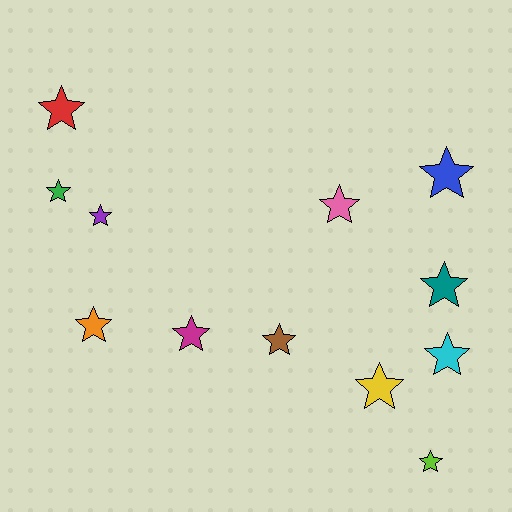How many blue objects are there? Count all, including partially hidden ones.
There is 1 blue object.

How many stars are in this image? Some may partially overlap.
There are 12 stars.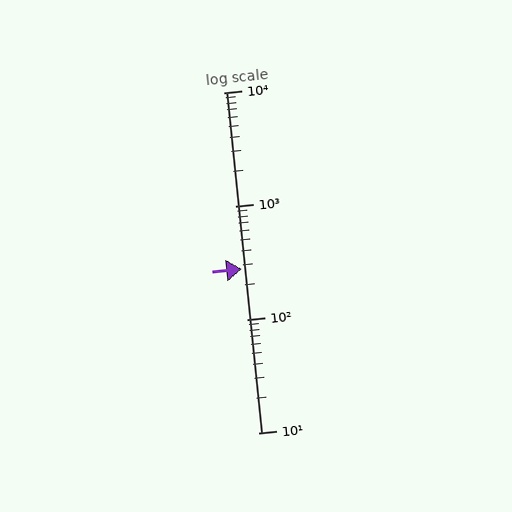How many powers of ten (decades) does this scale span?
The scale spans 3 decades, from 10 to 10000.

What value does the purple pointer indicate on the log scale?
The pointer indicates approximately 280.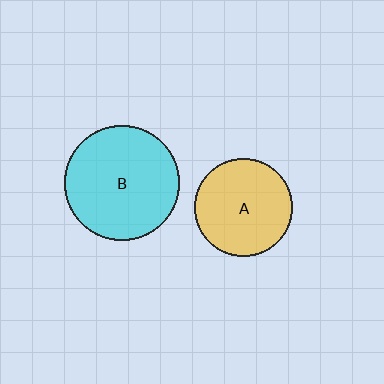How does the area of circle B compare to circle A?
Approximately 1.4 times.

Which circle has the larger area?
Circle B (cyan).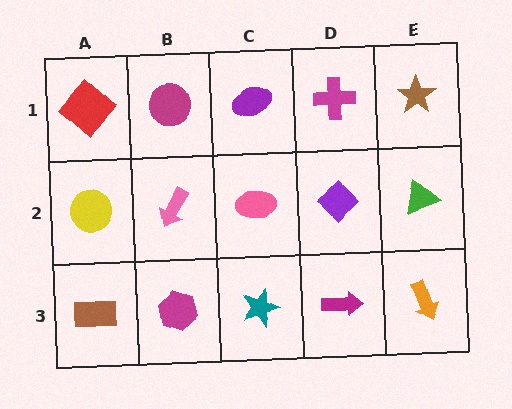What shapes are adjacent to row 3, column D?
A purple diamond (row 2, column D), a teal star (row 3, column C), an orange arrow (row 3, column E).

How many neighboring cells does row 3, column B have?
3.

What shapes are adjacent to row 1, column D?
A purple diamond (row 2, column D), a purple ellipse (row 1, column C), a brown star (row 1, column E).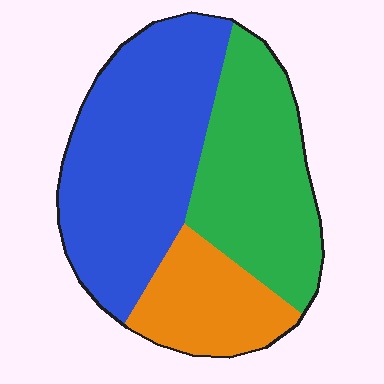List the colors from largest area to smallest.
From largest to smallest: blue, green, orange.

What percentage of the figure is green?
Green covers 34% of the figure.